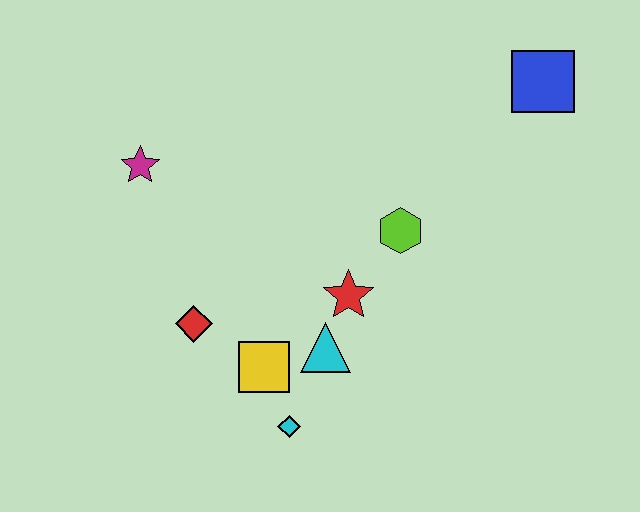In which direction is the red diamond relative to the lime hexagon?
The red diamond is to the left of the lime hexagon.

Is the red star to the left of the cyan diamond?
No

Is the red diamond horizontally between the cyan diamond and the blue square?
No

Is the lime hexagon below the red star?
No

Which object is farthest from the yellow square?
The blue square is farthest from the yellow square.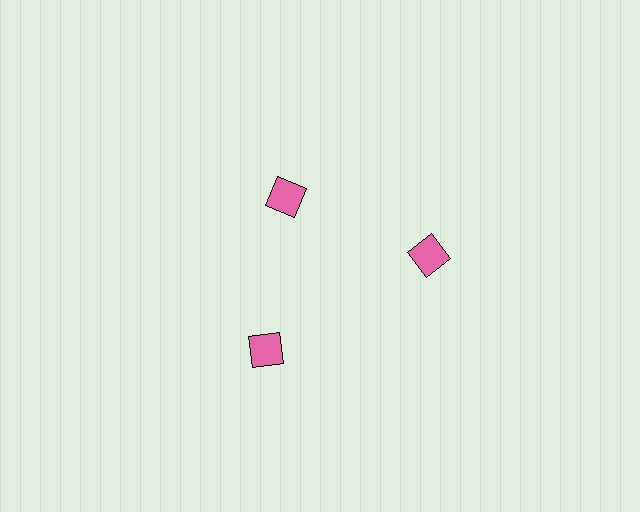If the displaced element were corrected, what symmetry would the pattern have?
It would have 3-fold rotational symmetry — the pattern would map onto itself every 120 degrees.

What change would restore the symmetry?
The symmetry would be restored by moving it outward, back onto the ring so that all 3 squares sit at equal angles and equal distance from the center.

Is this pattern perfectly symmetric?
No. The 3 pink squares are arranged in a ring, but one element near the 11 o'clock position is pulled inward toward the center, breaking the 3-fold rotational symmetry.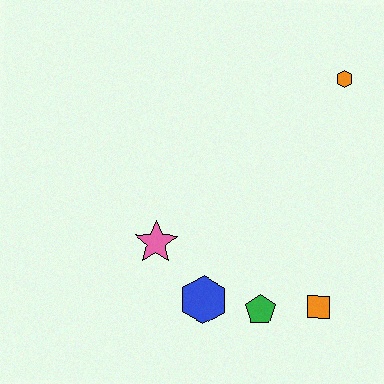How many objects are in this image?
There are 5 objects.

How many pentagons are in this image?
There is 1 pentagon.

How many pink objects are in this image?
There is 1 pink object.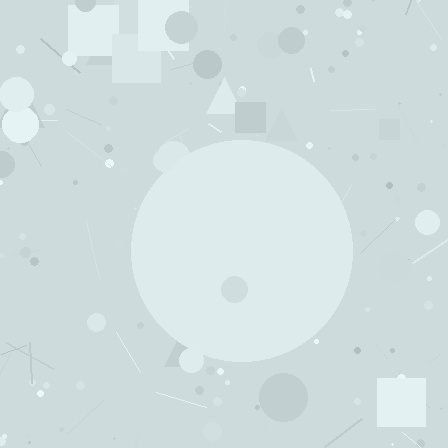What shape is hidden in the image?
A circle is hidden in the image.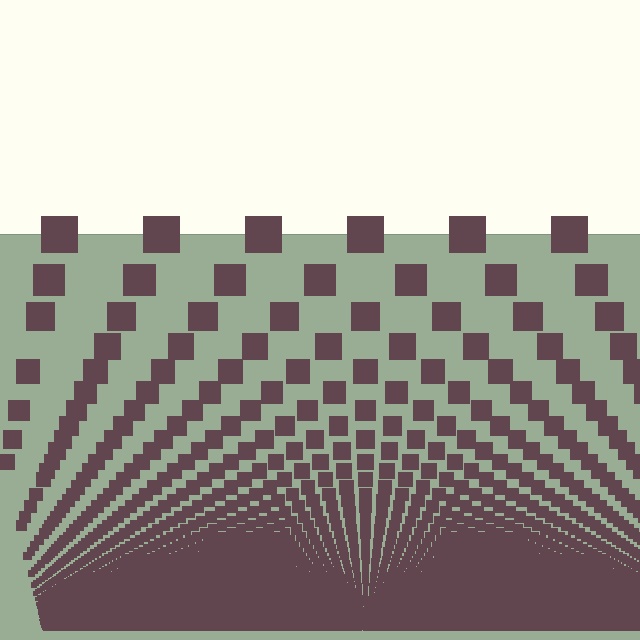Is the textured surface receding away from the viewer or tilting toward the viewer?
The surface appears to tilt toward the viewer. Texture elements get larger and sparser toward the top.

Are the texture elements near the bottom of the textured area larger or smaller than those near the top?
Smaller. The gradient is inverted — elements near the bottom are smaller and denser.